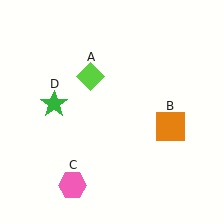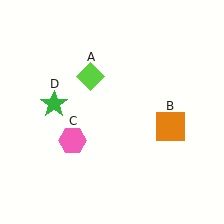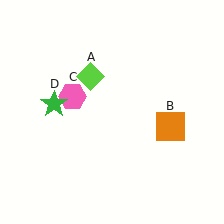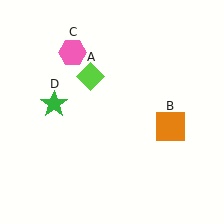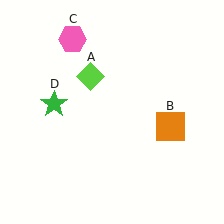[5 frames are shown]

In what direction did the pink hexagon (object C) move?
The pink hexagon (object C) moved up.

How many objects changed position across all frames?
1 object changed position: pink hexagon (object C).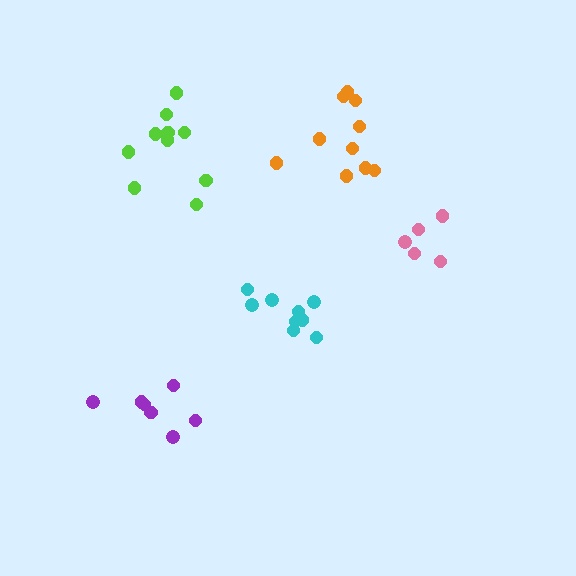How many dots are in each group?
Group 1: 5 dots, Group 2: 10 dots, Group 3: 9 dots, Group 4: 7 dots, Group 5: 10 dots (41 total).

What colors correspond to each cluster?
The clusters are colored: pink, lime, cyan, purple, orange.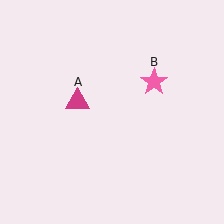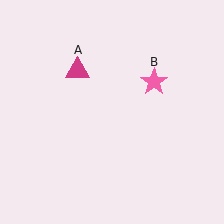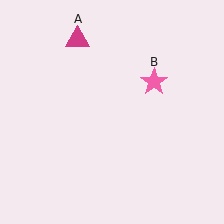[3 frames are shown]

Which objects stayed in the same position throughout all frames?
Pink star (object B) remained stationary.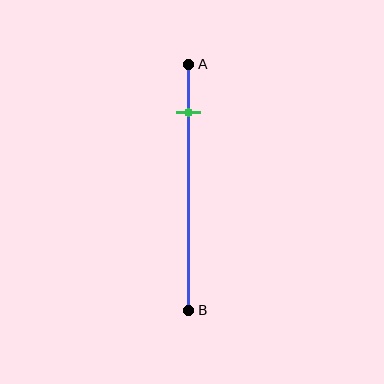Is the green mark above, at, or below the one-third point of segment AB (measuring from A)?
The green mark is above the one-third point of segment AB.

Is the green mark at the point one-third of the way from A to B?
No, the mark is at about 20% from A, not at the 33% one-third point.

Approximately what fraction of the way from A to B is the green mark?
The green mark is approximately 20% of the way from A to B.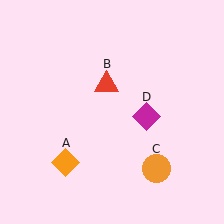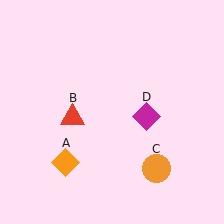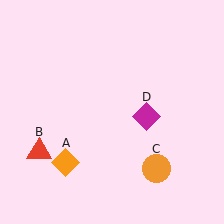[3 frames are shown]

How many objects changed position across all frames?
1 object changed position: red triangle (object B).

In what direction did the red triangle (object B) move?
The red triangle (object B) moved down and to the left.